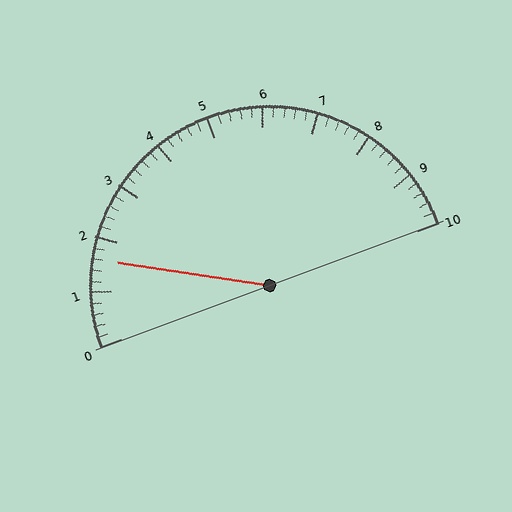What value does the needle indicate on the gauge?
The needle indicates approximately 1.6.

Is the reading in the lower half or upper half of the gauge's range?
The reading is in the lower half of the range (0 to 10).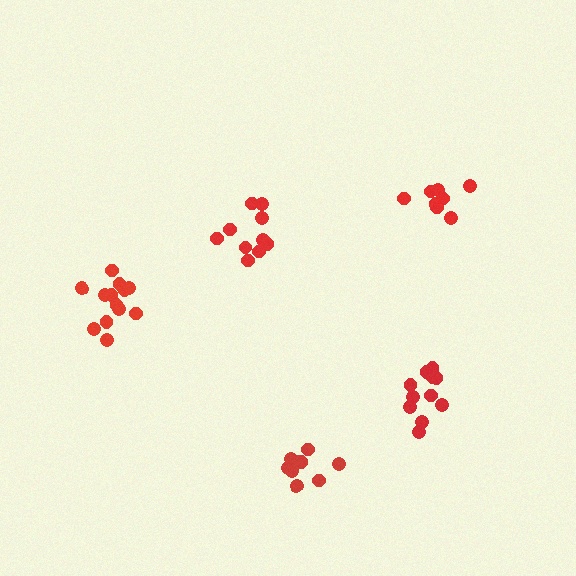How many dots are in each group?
Group 1: 10 dots, Group 2: 11 dots, Group 3: 9 dots, Group 4: 10 dots, Group 5: 13 dots (53 total).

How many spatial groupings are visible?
There are 5 spatial groupings.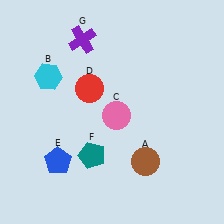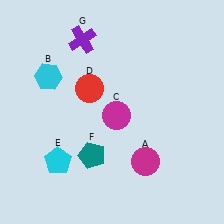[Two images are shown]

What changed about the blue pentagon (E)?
In Image 1, E is blue. In Image 2, it changed to cyan.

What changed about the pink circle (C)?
In Image 1, C is pink. In Image 2, it changed to magenta.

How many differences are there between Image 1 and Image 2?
There are 3 differences between the two images.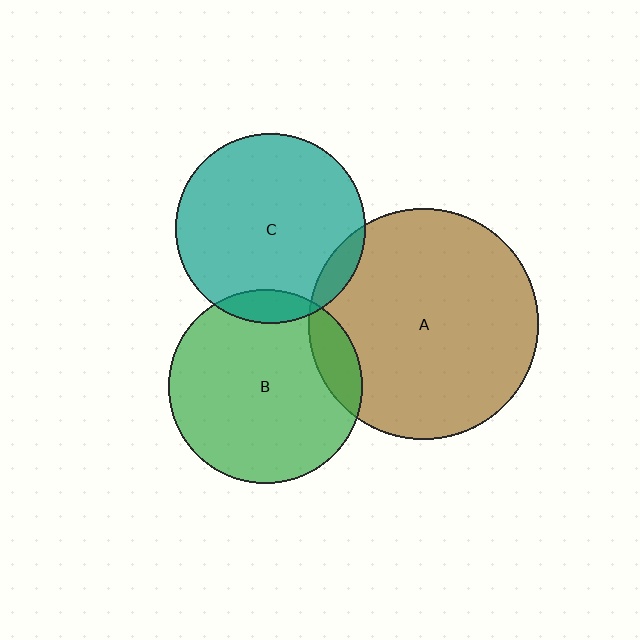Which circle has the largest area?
Circle A (brown).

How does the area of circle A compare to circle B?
Approximately 1.4 times.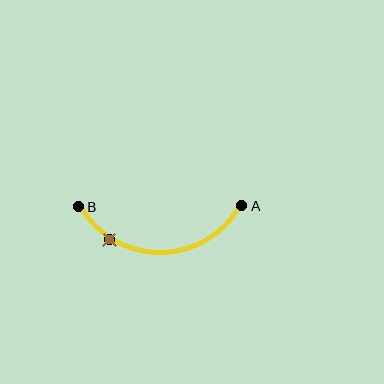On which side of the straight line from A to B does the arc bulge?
The arc bulges below the straight line connecting A and B.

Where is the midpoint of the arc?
The arc midpoint is the point on the curve farthest from the straight line joining A and B. It sits below that line.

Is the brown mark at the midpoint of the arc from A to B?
No. The brown mark lies on the arc but is closer to endpoint B. The arc midpoint would be at the point on the curve equidistant along the arc from both A and B.